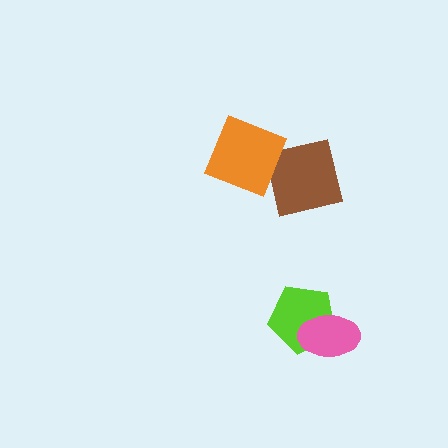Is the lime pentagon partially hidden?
Yes, it is partially covered by another shape.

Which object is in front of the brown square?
The orange square is in front of the brown square.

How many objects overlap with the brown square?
1 object overlaps with the brown square.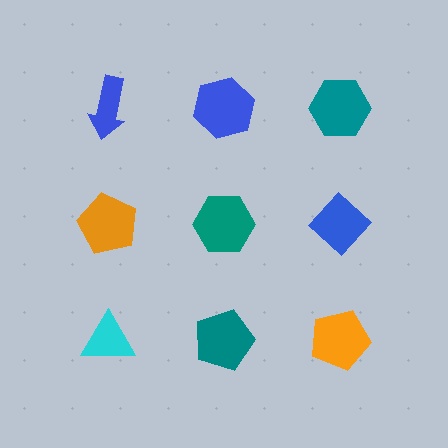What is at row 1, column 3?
A teal hexagon.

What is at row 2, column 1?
An orange pentagon.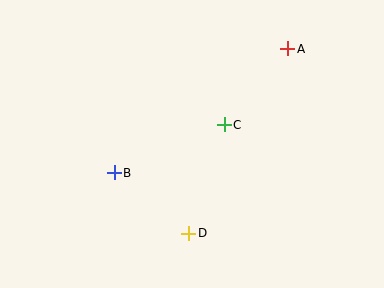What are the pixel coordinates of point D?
Point D is at (189, 233).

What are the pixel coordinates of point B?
Point B is at (114, 173).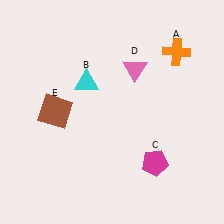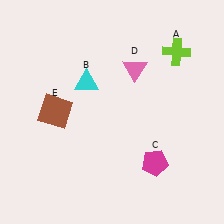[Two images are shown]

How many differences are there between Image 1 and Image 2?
There is 1 difference between the two images.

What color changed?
The cross (A) changed from orange in Image 1 to lime in Image 2.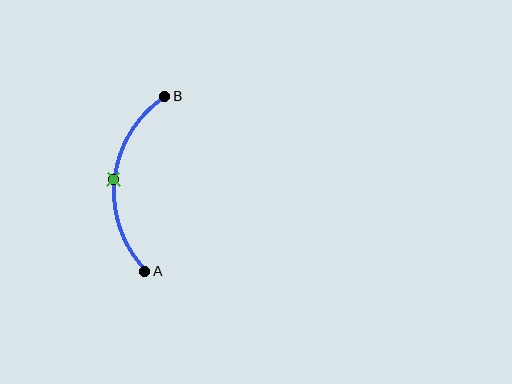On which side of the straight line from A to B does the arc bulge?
The arc bulges to the left of the straight line connecting A and B.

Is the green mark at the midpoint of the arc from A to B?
Yes. The green mark lies on the arc at equal arc-length from both A and B — it is the arc midpoint.